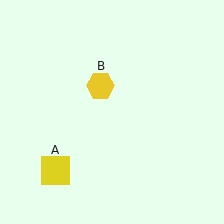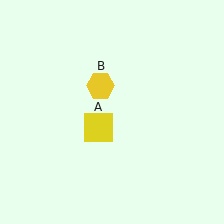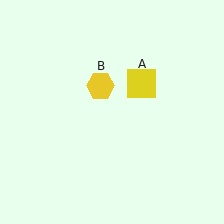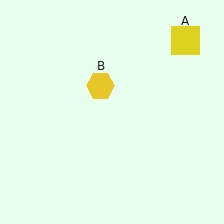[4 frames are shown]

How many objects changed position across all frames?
1 object changed position: yellow square (object A).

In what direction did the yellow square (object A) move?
The yellow square (object A) moved up and to the right.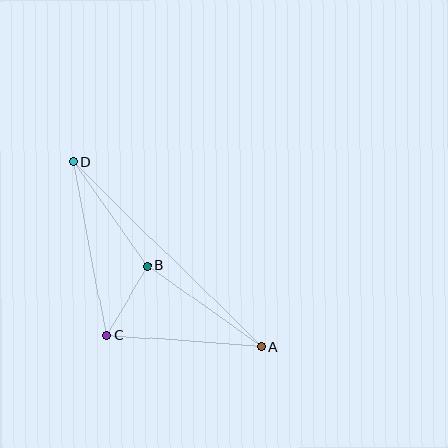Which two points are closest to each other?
Points B and C are closest to each other.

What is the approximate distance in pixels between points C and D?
The distance between C and D is approximately 177 pixels.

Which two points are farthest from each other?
Points A and D are farthest from each other.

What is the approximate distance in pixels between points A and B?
The distance between A and B is approximately 139 pixels.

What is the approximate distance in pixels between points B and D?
The distance between B and D is approximately 128 pixels.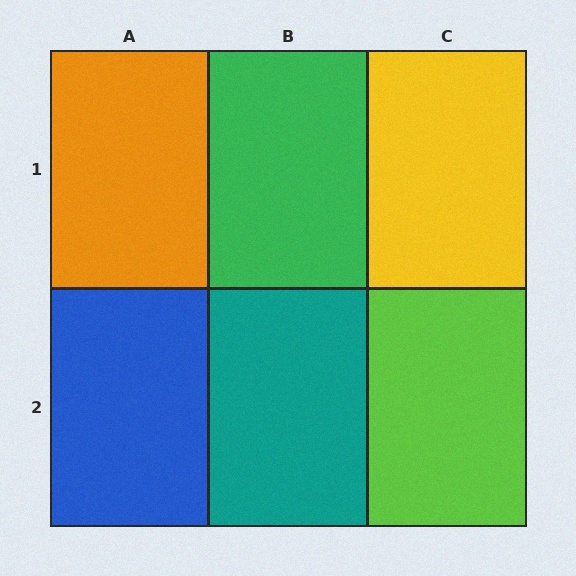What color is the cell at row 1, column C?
Yellow.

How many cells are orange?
1 cell is orange.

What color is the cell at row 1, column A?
Orange.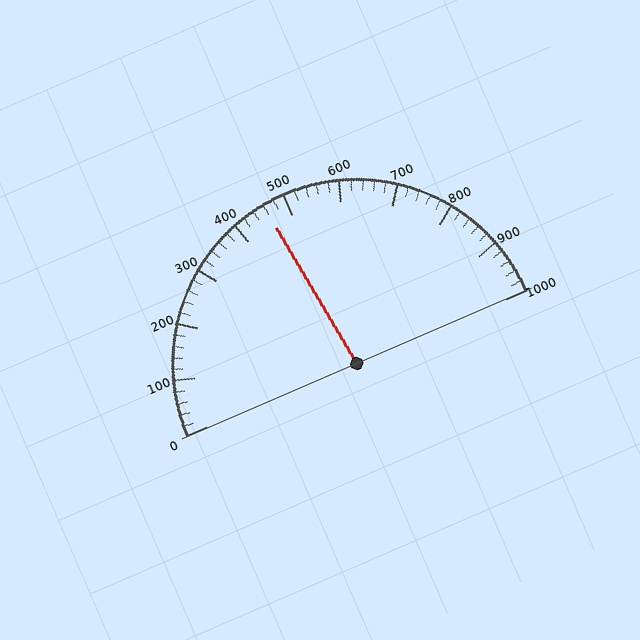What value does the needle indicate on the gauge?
The needle indicates approximately 460.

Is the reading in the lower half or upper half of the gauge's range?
The reading is in the lower half of the range (0 to 1000).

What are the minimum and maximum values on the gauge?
The gauge ranges from 0 to 1000.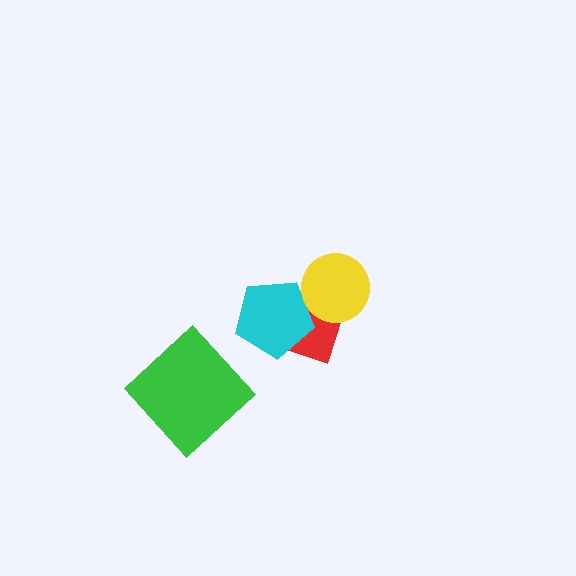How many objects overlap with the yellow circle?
1 object overlaps with the yellow circle.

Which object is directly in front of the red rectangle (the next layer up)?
The cyan pentagon is directly in front of the red rectangle.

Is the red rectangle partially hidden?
Yes, it is partially covered by another shape.